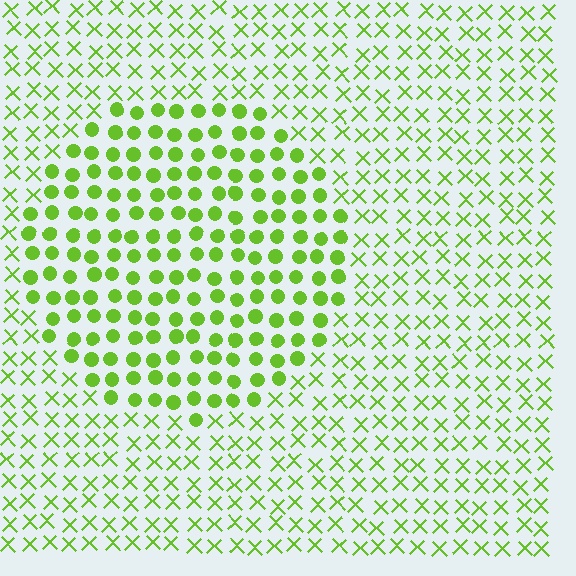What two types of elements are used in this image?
The image uses circles inside the circle region and X marks outside it.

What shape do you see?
I see a circle.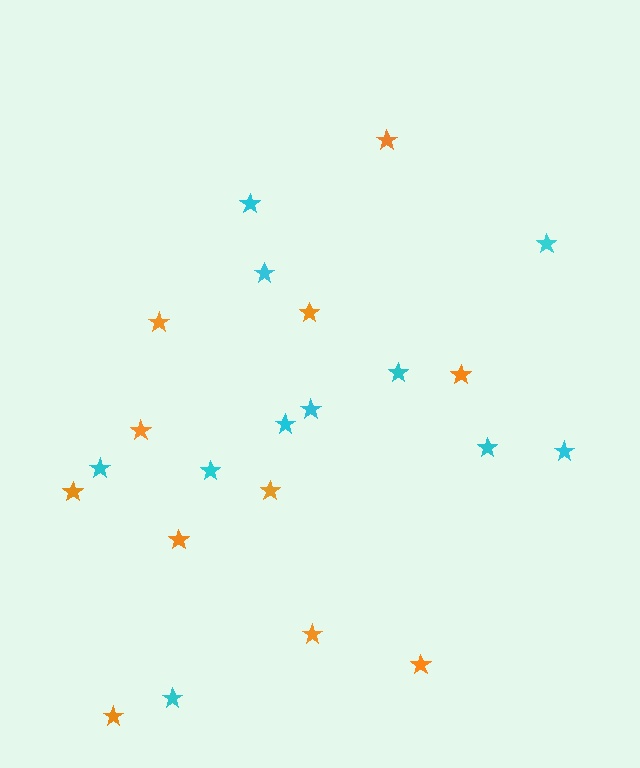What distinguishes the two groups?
There are 2 groups: one group of orange stars (11) and one group of cyan stars (11).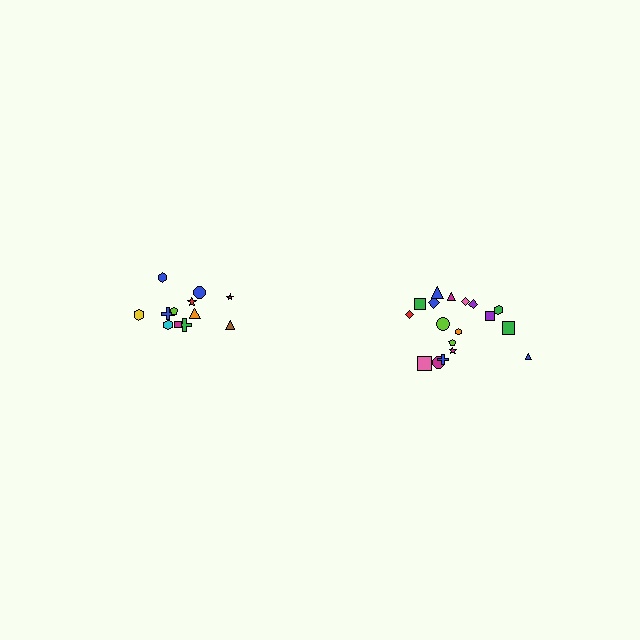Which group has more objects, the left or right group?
The right group.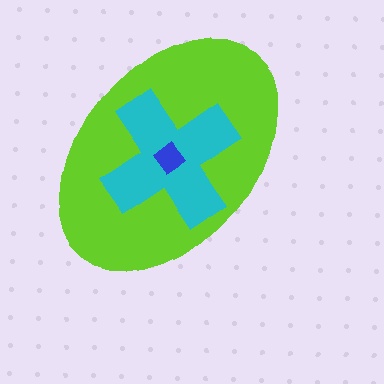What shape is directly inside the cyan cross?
The blue diamond.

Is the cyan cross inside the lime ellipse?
Yes.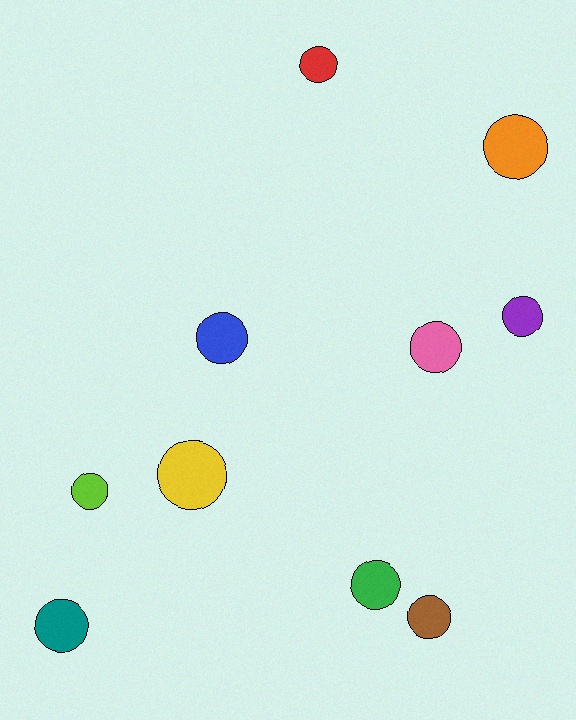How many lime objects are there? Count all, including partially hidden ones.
There is 1 lime object.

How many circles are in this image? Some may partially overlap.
There are 10 circles.